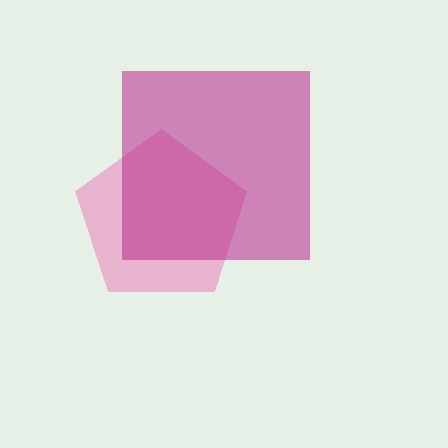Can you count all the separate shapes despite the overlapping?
Yes, there are 2 separate shapes.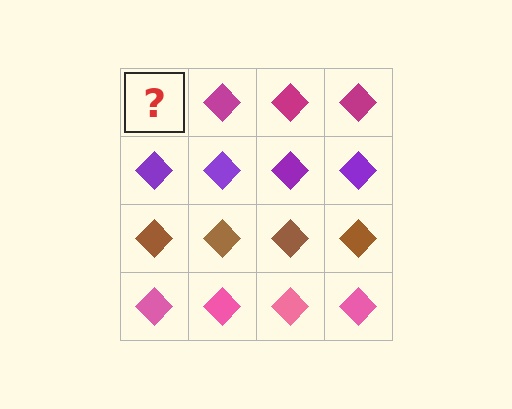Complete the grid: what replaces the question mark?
The question mark should be replaced with a magenta diamond.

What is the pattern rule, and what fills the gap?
The rule is that each row has a consistent color. The gap should be filled with a magenta diamond.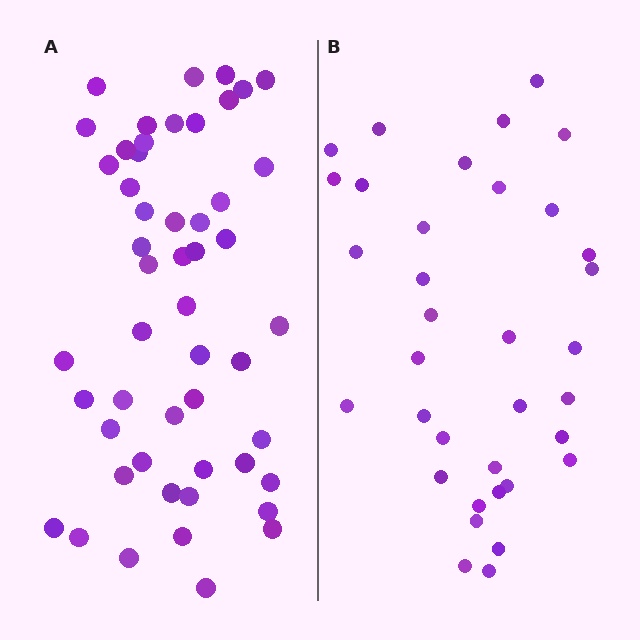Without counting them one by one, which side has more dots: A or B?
Region A (the left region) has more dots.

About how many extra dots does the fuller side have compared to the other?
Region A has approximately 15 more dots than region B.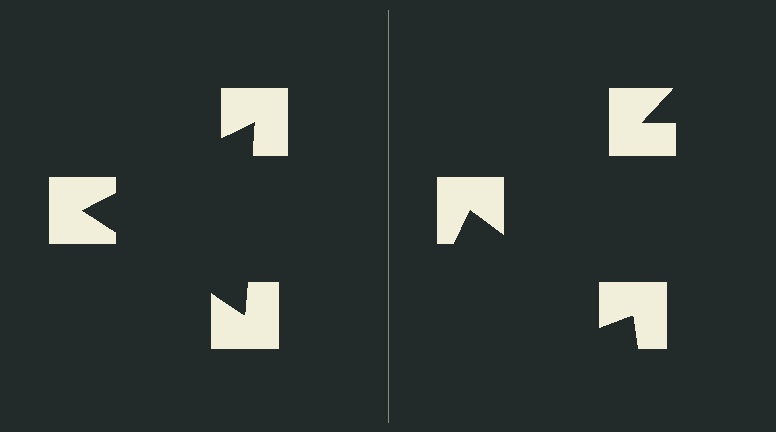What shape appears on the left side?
An illusory triangle.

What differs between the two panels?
The notched squares are positioned identically on both sides; only the wedge orientations differ. On the left they align to a triangle; on the right they are misaligned.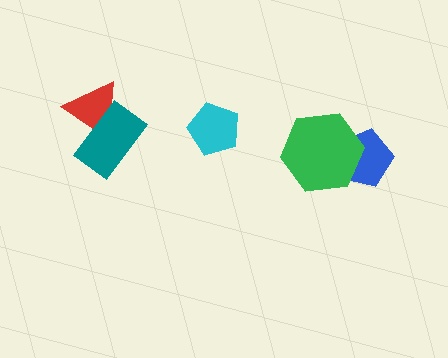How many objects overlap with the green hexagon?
1 object overlaps with the green hexagon.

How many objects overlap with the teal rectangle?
1 object overlaps with the teal rectangle.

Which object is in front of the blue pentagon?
The green hexagon is in front of the blue pentagon.